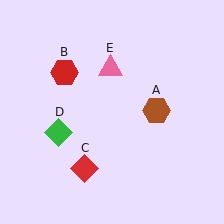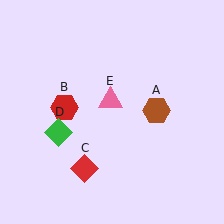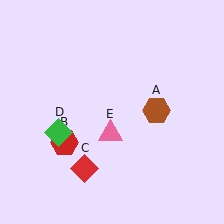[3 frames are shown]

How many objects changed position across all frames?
2 objects changed position: red hexagon (object B), pink triangle (object E).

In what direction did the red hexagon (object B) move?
The red hexagon (object B) moved down.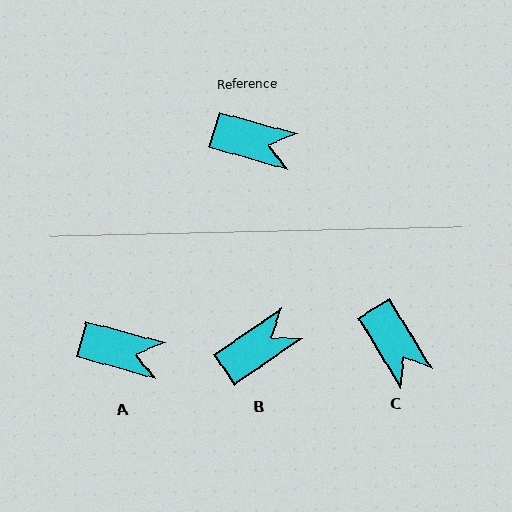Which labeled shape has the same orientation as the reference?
A.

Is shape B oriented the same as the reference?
No, it is off by about 50 degrees.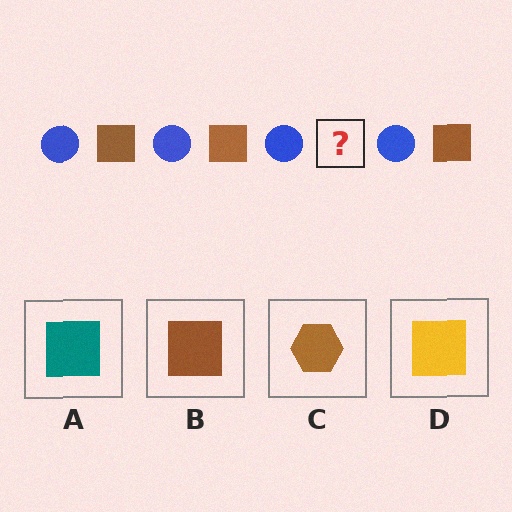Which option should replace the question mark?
Option B.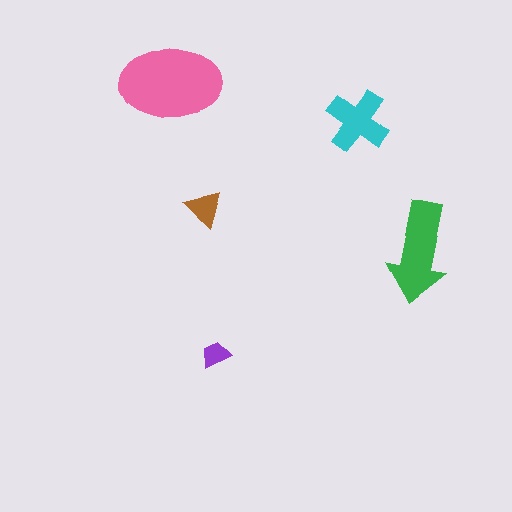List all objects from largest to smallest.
The pink ellipse, the green arrow, the cyan cross, the brown triangle, the purple trapezoid.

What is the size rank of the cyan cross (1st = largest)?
3rd.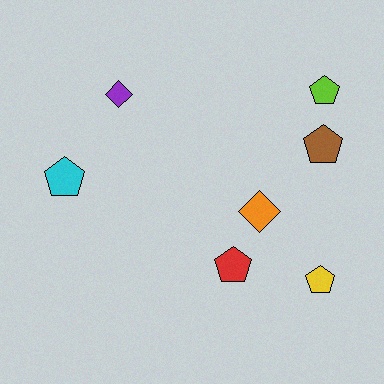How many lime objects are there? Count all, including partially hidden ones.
There is 1 lime object.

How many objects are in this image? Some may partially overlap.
There are 7 objects.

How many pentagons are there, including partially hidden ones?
There are 5 pentagons.